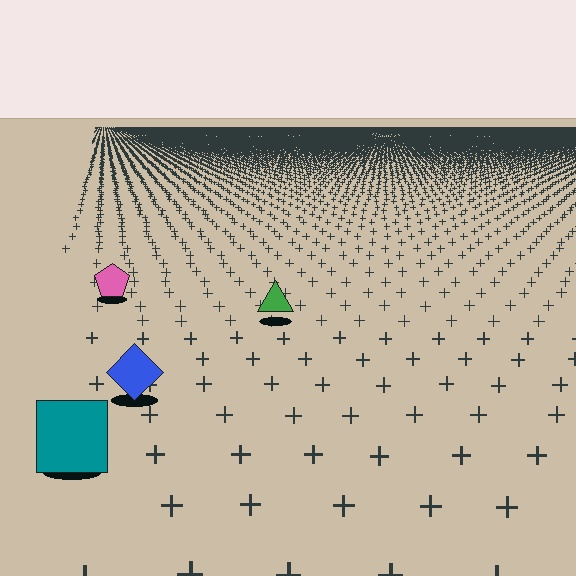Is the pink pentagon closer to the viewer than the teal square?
No. The teal square is closer — you can tell from the texture gradient: the ground texture is coarser near it.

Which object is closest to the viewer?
The teal square is closest. The texture marks near it are larger and more spread out.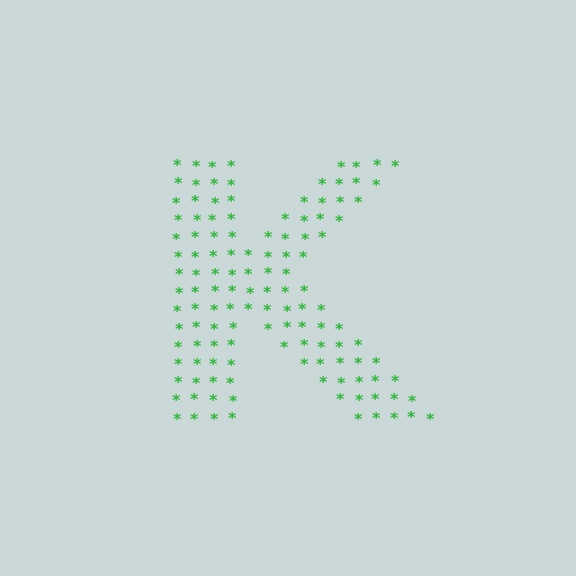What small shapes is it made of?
It is made of small asterisks.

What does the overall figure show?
The overall figure shows the letter K.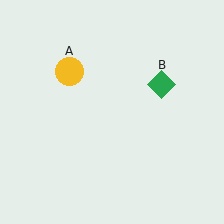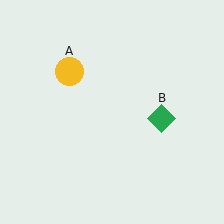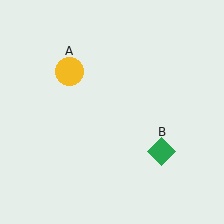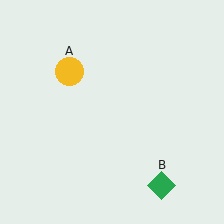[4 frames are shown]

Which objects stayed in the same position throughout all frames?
Yellow circle (object A) remained stationary.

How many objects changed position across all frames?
1 object changed position: green diamond (object B).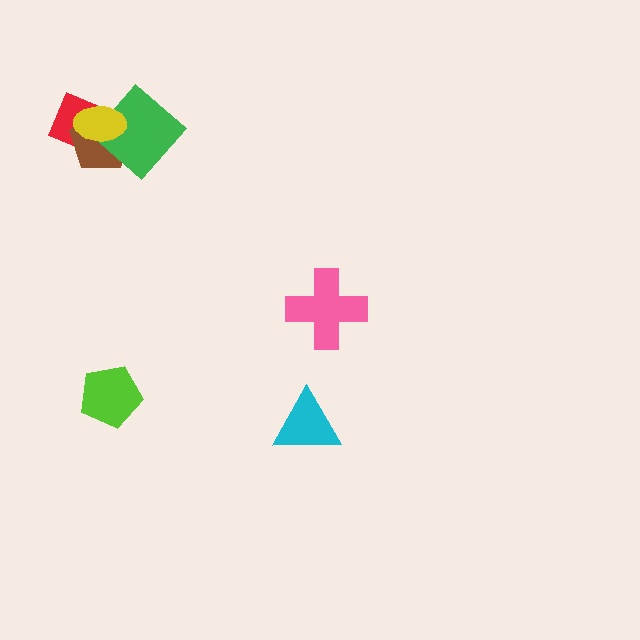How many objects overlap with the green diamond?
2 objects overlap with the green diamond.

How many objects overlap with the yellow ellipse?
3 objects overlap with the yellow ellipse.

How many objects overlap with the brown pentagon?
3 objects overlap with the brown pentagon.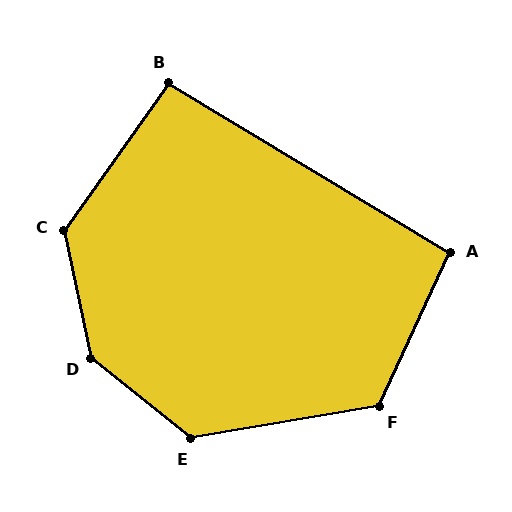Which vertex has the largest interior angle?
D, at approximately 141 degrees.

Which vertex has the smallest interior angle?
B, at approximately 94 degrees.